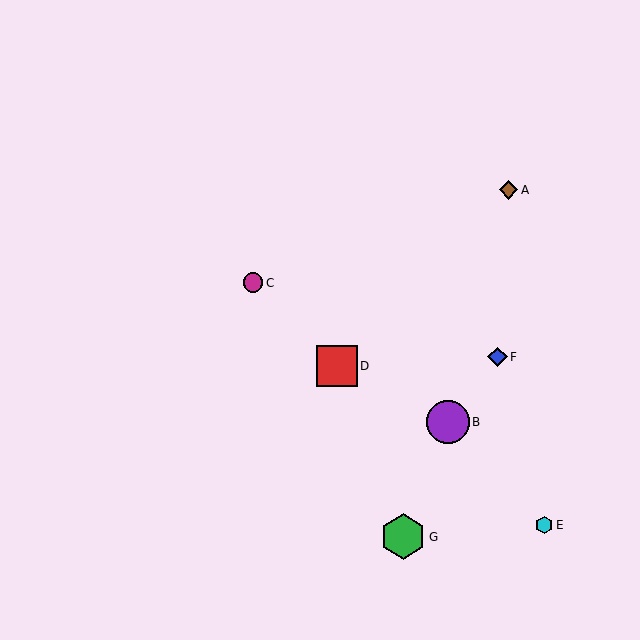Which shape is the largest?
The green hexagon (labeled G) is the largest.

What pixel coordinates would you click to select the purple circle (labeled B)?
Click at (448, 422) to select the purple circle B.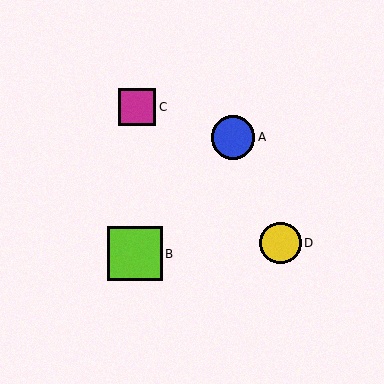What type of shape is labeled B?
Shape B is a lime square.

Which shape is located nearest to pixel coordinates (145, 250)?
The lime square (labeled B) at (135, 254) is nearest to that location.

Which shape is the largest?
The lime square (labeled B) is the largest.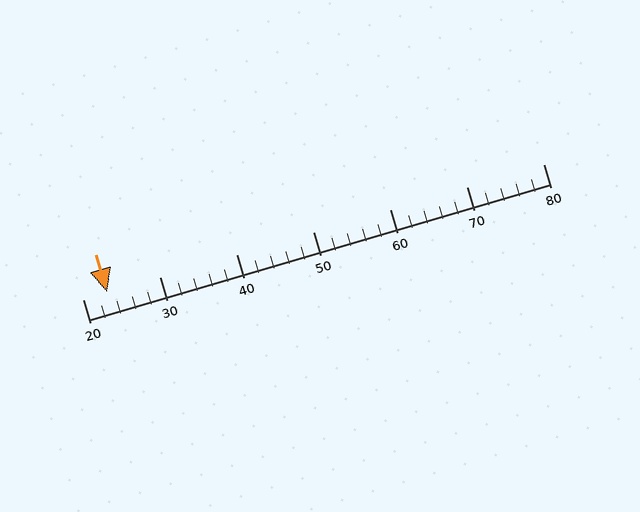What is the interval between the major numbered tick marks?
The major tick marks are spaced 10 units apart.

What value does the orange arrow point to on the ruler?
The orange arrow points to approximately 23.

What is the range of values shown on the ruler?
The ruler shows values from 20 to 80.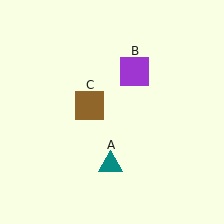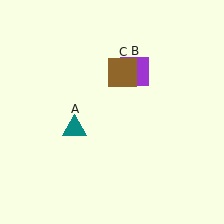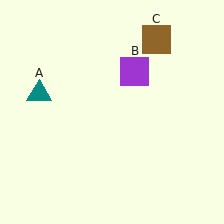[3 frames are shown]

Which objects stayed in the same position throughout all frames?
Purple square (object B) remained stationary.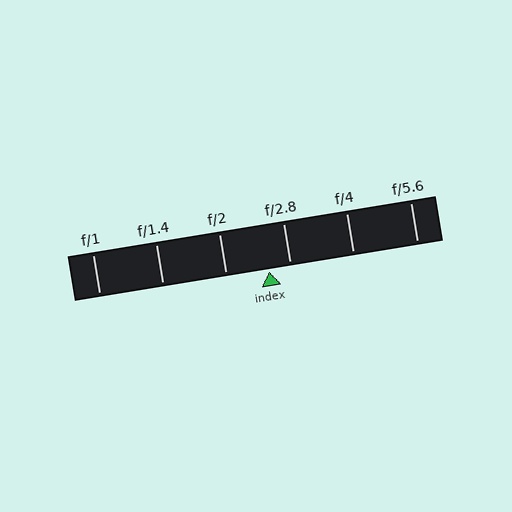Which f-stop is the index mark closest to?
The index mark is closest to f/2.8.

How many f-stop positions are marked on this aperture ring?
There are 6 f-stop positions marked.